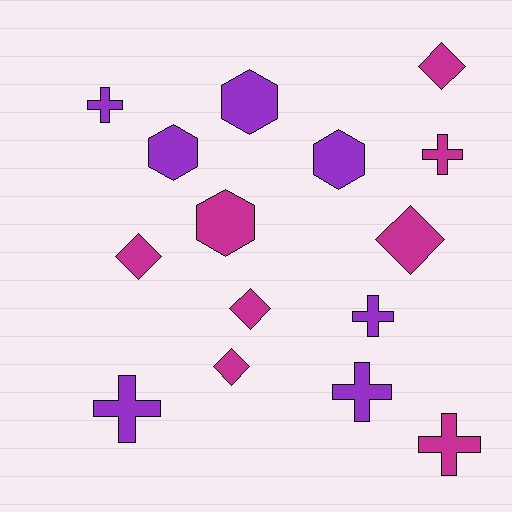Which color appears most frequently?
Magenta, with 8 objects.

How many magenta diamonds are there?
There are 5 magenta diamonds.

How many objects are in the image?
There are 15 objects.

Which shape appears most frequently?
Cross, with 6 objects.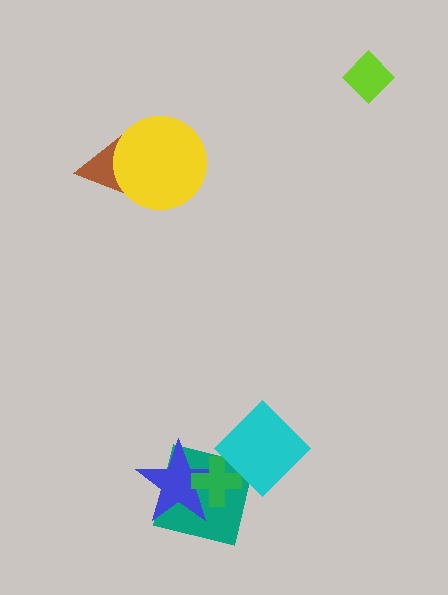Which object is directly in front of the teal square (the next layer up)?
The blue star is directly in front of the teal square.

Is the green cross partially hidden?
Yes, it is partially covered by another shape.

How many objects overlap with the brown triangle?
1 object overlaps with the brown triangle.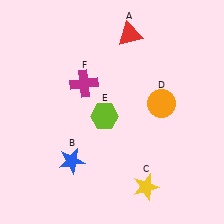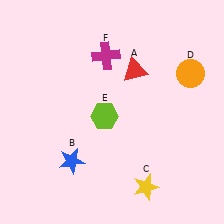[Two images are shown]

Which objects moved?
The objects that moved are: the red triangle (A), the orange circle (D), the magenta cross (F).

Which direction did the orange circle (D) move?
The orange circle (D) moved up.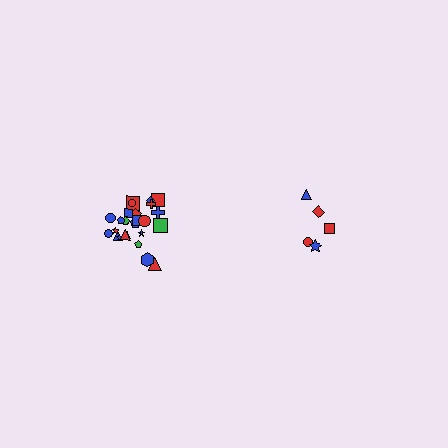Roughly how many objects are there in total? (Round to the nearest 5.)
Roughly 30 objects in total.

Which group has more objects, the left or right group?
The left group.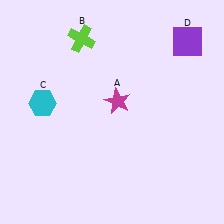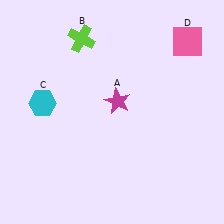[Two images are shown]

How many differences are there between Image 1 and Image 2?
There is 1 difference between the two images.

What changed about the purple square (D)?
In Image 1, D is purple. In Image 2, it changed to pink.